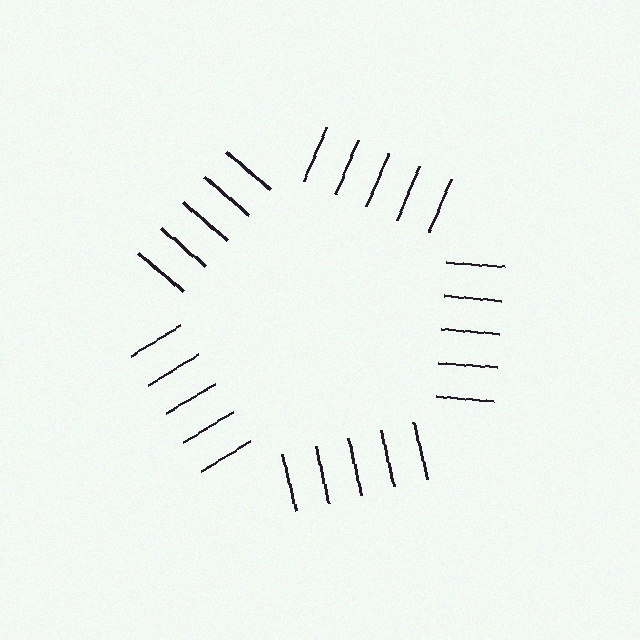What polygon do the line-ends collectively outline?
An illusory pentagon — the line segments terminate on its edges but no continuous stroke is drawn.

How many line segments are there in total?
25 — 5 along each of the 5 edges.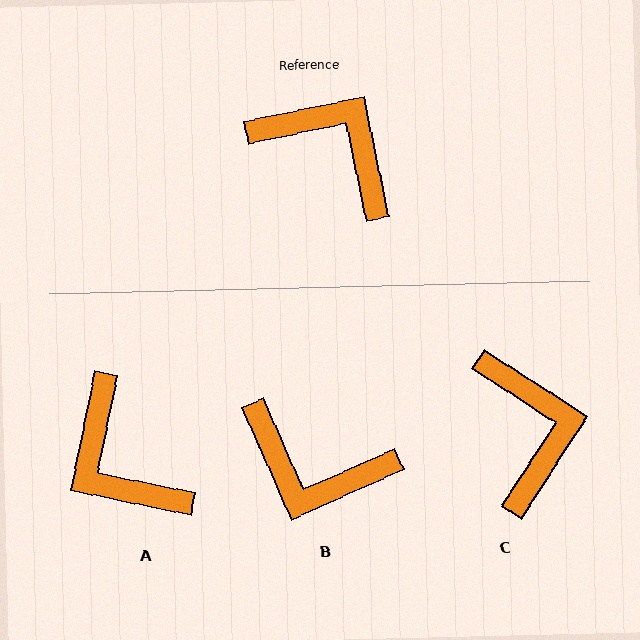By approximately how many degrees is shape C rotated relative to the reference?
Approximately 45 degrees clockwise.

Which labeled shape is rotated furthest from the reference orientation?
B, about 168 degrees away.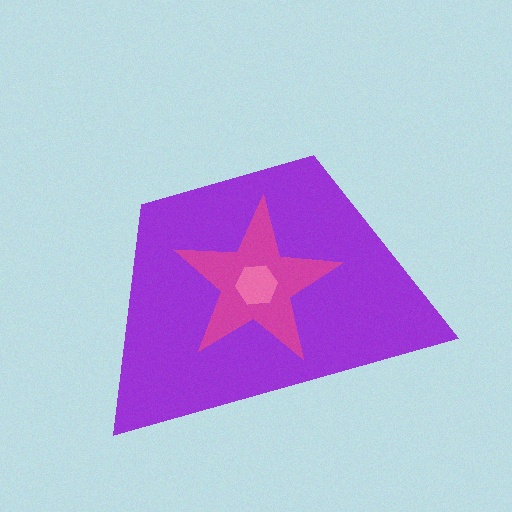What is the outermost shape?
The purple trapezoid.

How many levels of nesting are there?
3.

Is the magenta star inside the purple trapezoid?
Yes.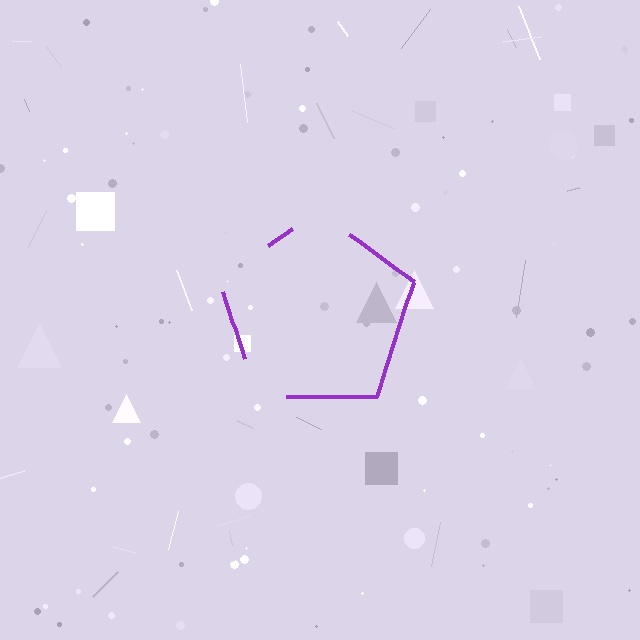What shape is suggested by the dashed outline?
The dashed outline suggests a pentagon.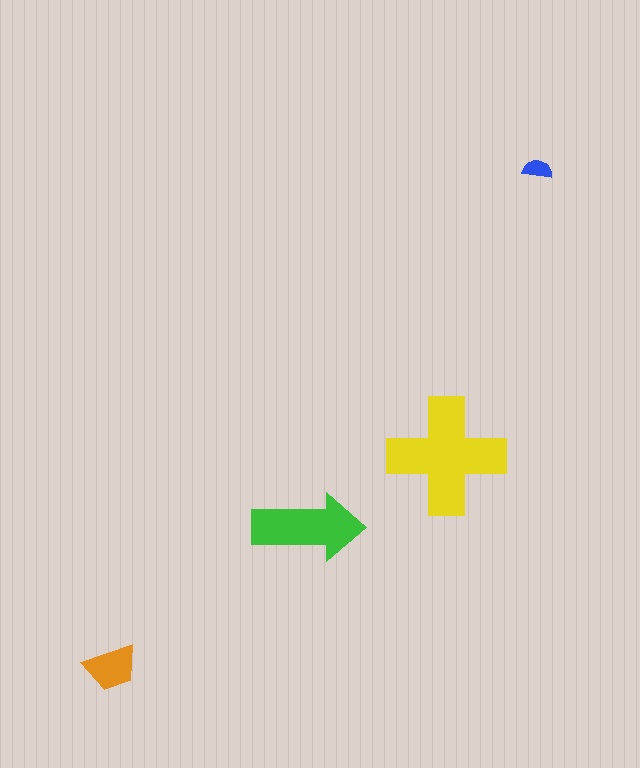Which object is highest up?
The blue semicircle is topmost.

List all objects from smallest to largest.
The blue semicircle, the orange trapezoid, the green arrow, the yellow cross.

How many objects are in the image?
There are 4 objects in the image.